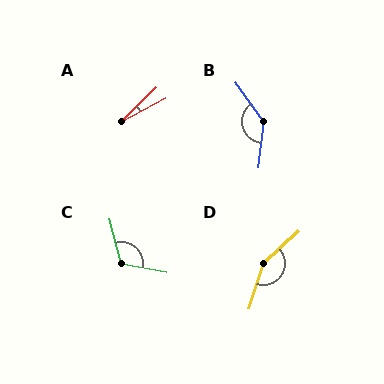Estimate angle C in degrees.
Approximately 115 degrees.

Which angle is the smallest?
A, at approximately 16 degrees.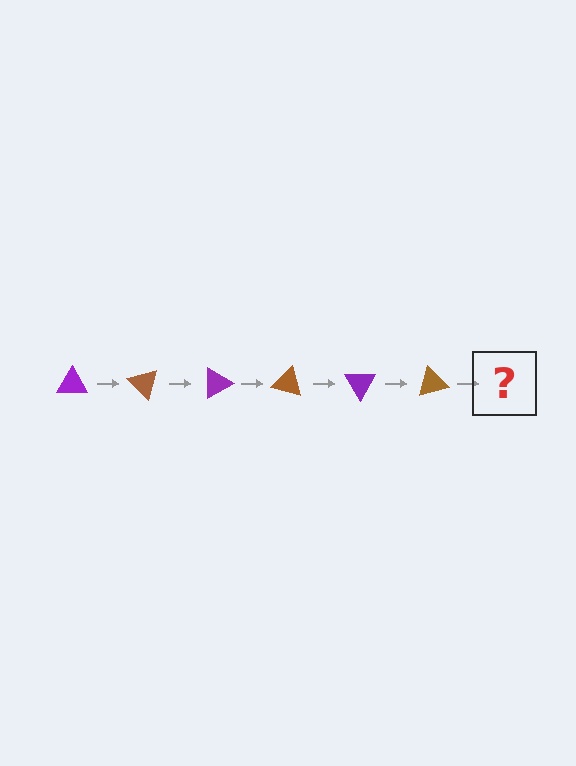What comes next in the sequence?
The next element should be a purple triangle, rotated 270 degrees from the start.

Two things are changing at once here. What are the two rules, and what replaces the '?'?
The two rules are that it rotates 45 degrees each step and the color cycles through purple and brown. The '?' should be a purple triangle, rotated 270 degrees from the start.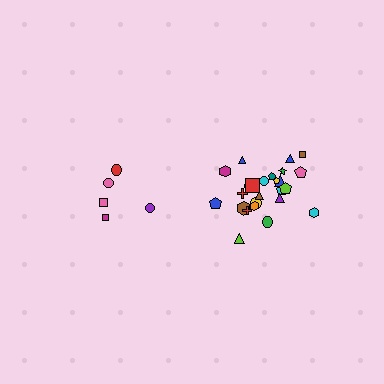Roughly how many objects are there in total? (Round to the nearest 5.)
Roughly 30 objects in total.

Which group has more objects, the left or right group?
The right group.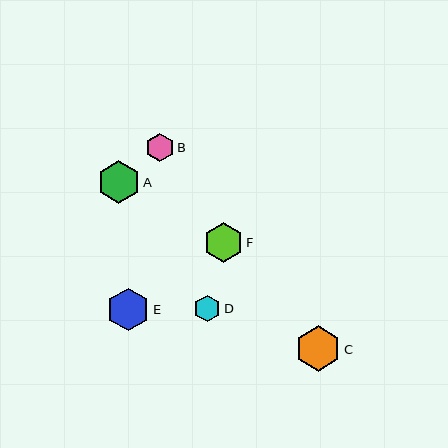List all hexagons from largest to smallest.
From largest to smallest: C, A, E, F, B, D.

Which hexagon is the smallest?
Hexagon D is the smallest with a size of approximately 27 pixels.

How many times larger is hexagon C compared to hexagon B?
Hexagon C is approximately 1.6 times the size of hexagon B.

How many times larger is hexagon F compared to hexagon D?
Hexagon F is approximately 1.5 times the size of hexagon D.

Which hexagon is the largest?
Hexagon C is the largest with a size of approximately 45 pixels.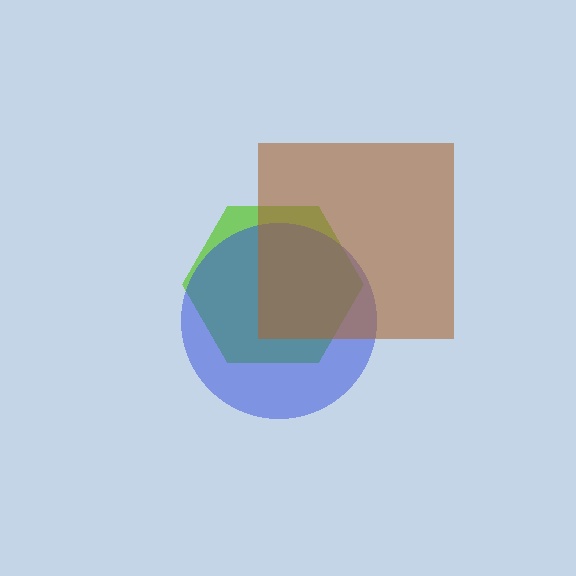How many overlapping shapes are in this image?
There are 3 overlapping shapes in the image.